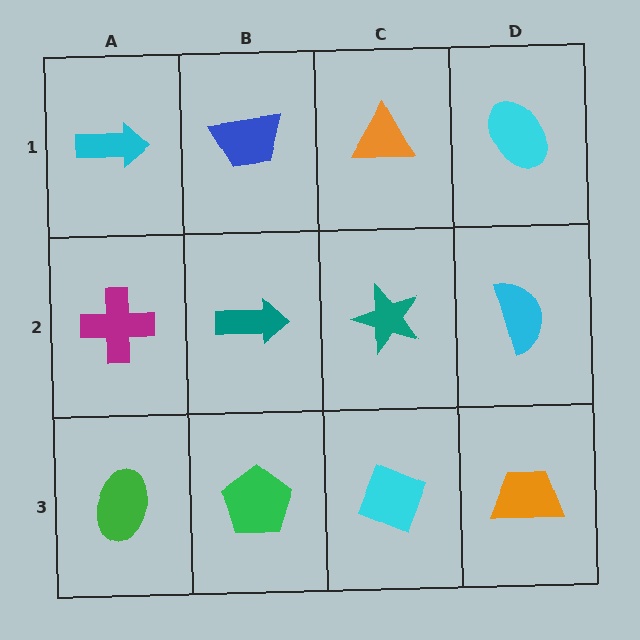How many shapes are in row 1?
4 shapes.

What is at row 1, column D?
A cyan ellipse.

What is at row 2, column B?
A teal arrow.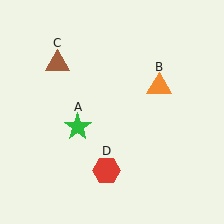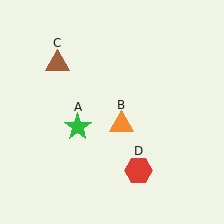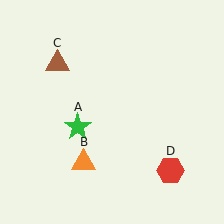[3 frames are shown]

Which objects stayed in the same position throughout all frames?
Green star (object A) and brown triangle (object C) remained stationary.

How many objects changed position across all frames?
2 objects changed position: orange triangle (object B), red hexagon (object D).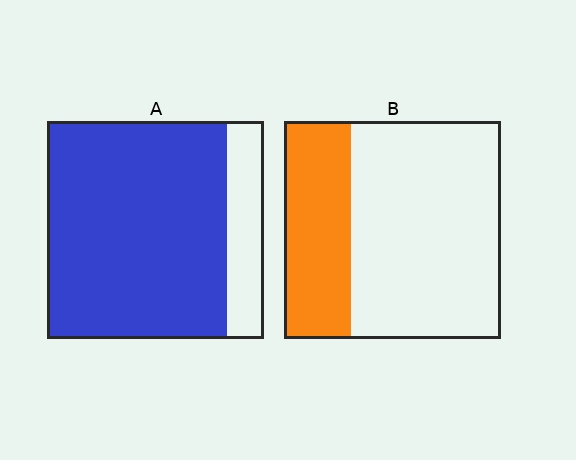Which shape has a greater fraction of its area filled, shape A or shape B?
Shape A.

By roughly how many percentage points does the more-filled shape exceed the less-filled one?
By roughly 50 percentage points (A over B).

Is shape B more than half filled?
No.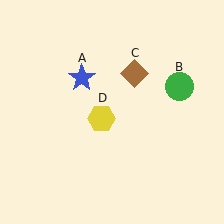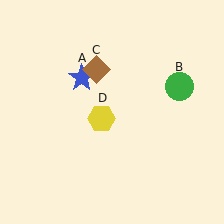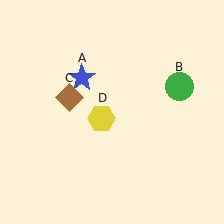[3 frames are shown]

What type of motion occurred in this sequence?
The brown diamond (object C) rotated counterclockwise around the center of the scene.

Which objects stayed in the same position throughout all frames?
Blue star (object A) and green circle (object B) and yellow hexagon (object D) remained stationary.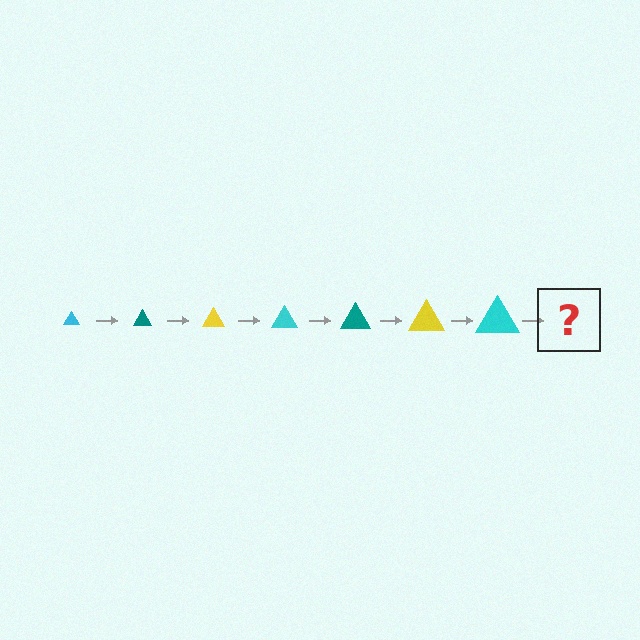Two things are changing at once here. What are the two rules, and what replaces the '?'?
The two rules are that the triangle grows larger each step and the color cycles through cyan, teal, and yellow. The '?' should be a teal triangle, larger than the previous one.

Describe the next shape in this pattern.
It should be a teal triangle, larger than the previous one.